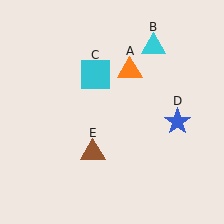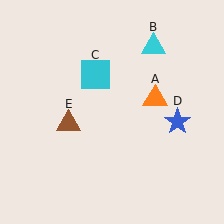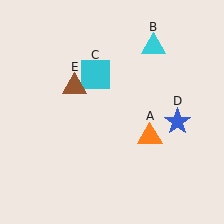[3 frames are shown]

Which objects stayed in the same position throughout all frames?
Cyan triangle (object B) and cyan square (object C) and blue star (object D) remained stationary.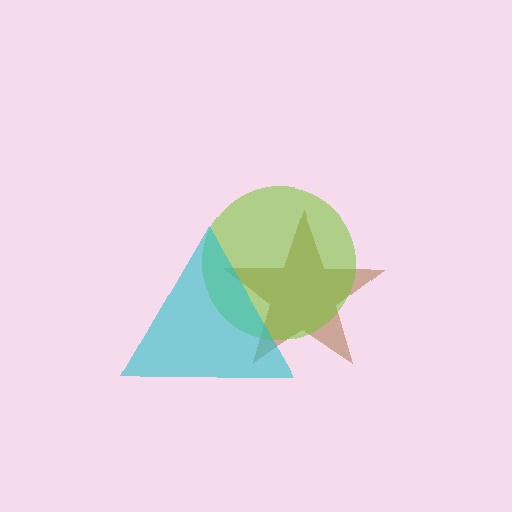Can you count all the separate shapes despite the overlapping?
Yes, there are 3 separate shapes.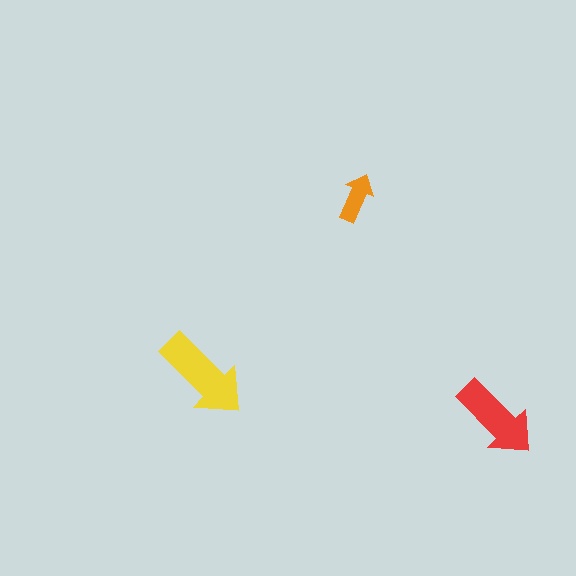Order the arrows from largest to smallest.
the yellow one, the red one, the orange one.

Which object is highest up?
The orange arrow is topmost.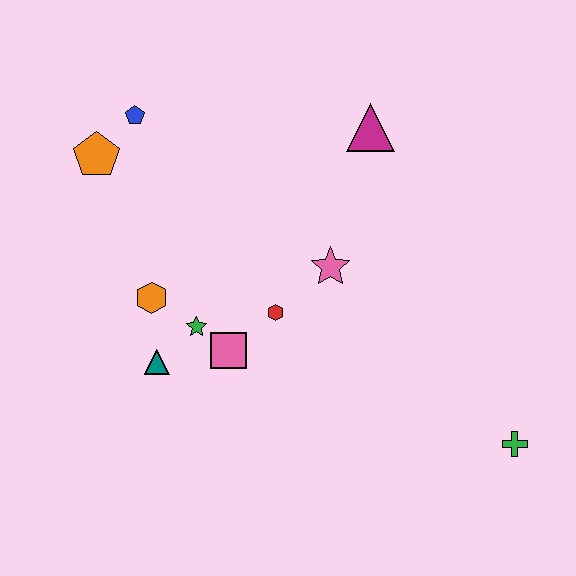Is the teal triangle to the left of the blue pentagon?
No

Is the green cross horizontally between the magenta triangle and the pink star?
No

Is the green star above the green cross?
Yes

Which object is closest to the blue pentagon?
The orange pentagon is closest to the blue pentagon.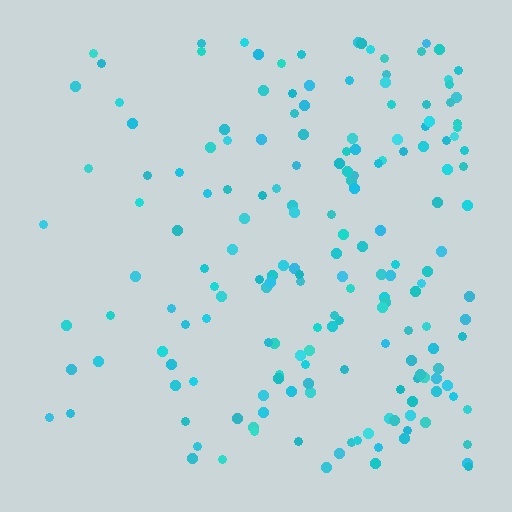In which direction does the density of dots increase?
From left to right, with the right side densest.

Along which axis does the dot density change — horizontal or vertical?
Horizontal.